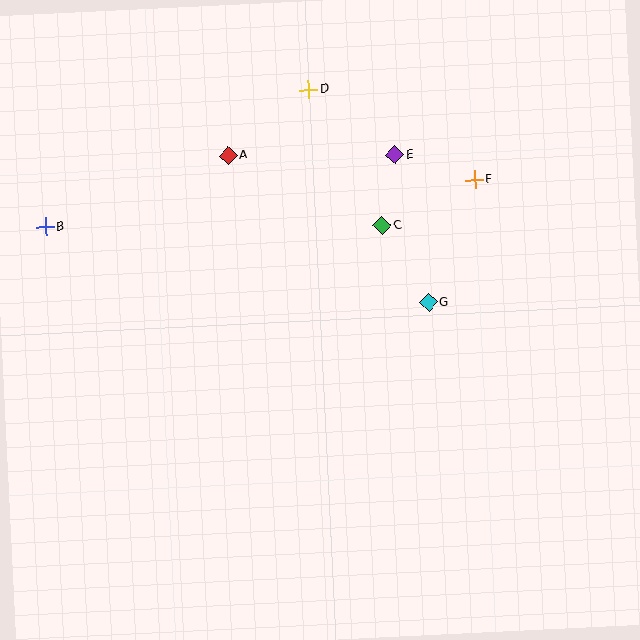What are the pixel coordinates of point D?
Point D is at (309, 90).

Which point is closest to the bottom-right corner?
Point G is closest to the bottom-right corner.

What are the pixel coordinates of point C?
Point C is at (382, 226).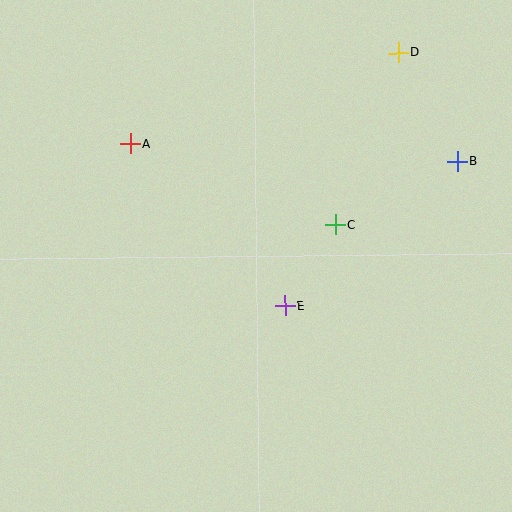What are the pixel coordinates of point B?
Point B is at (457, 161).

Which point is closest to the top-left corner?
Point A is closest to the top-left corner.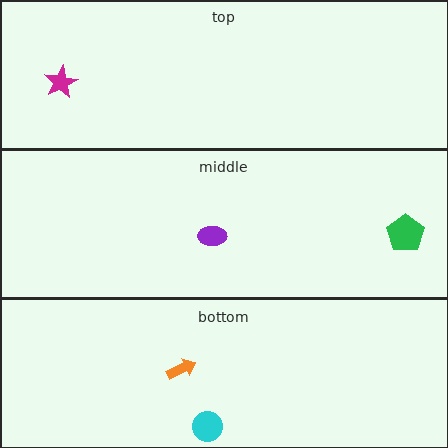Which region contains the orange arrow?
The bottom region.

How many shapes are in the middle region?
2.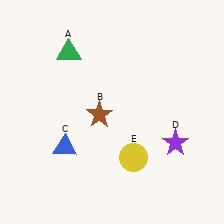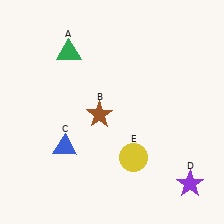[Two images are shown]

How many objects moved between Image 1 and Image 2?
1 object moved between the two images.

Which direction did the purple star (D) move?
The purple star (D) moved down.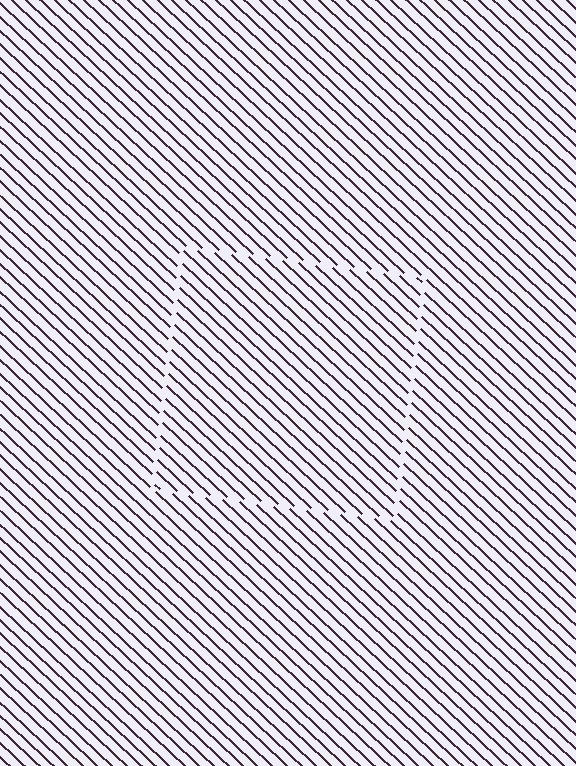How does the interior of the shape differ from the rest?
The interior of the shape contains the same grating, shifted by half a period — the contour is defined by the phase discontinuity where line-ends from the inner and outer gratings abut.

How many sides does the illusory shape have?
4 sides — the line-ends trace a square.